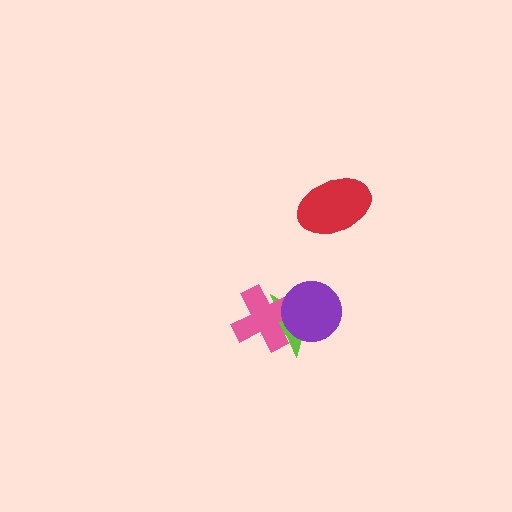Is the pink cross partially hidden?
Yes, it is partially covered by another shape.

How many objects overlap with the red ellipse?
0 objects overlap with the red ellipse.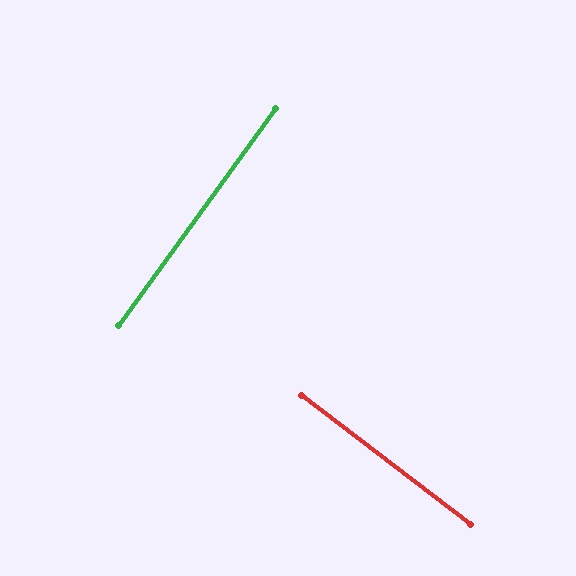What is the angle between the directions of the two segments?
Approximately 89 degrees.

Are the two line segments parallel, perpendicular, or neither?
Perpendicular — they meet at approximately 89°.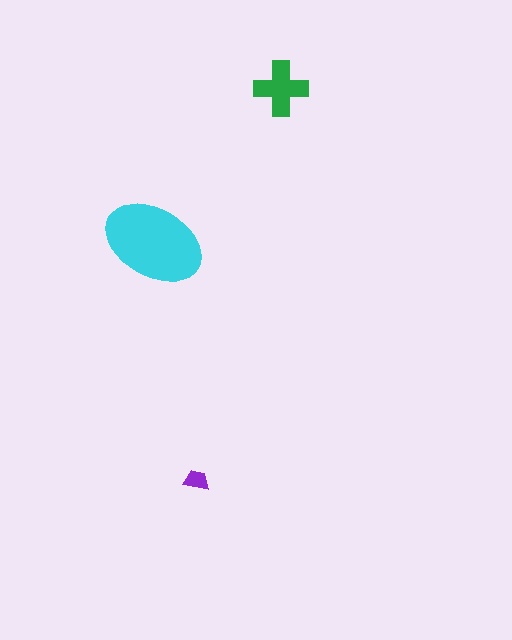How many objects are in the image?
There are 3 objects in the image.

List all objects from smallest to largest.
The purple trapezoid, the green cross, the cyan ellipse.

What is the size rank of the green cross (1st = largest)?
2nd.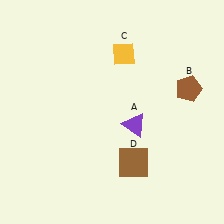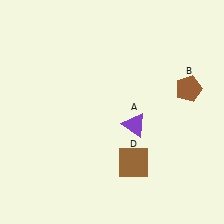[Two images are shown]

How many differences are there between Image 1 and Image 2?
There is 1 difference between the two images.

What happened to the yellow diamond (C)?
The yellow diamond (C) was removed in Image 2. It was in the top-right area of Image 1.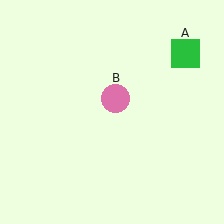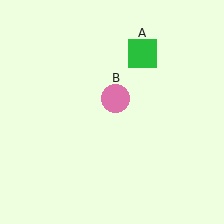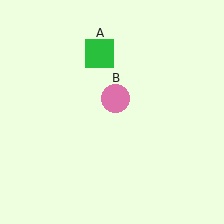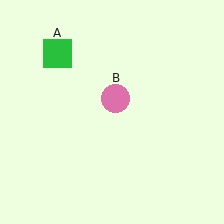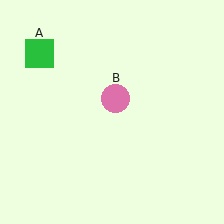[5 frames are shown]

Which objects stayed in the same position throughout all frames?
Pink circle (object B) remained stationary.